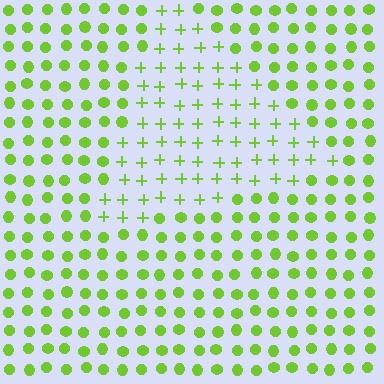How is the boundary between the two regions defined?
The boundary is defined by a change in element shape: plus signs inside vs. circles outside. All elements share the same color and spacing.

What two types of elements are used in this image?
The image uses plus signs inside the triangle region and circles outside it.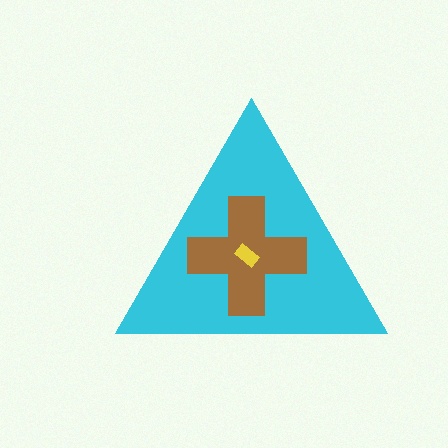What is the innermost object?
The yellow rectangle.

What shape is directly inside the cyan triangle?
The brown cross.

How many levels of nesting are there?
3.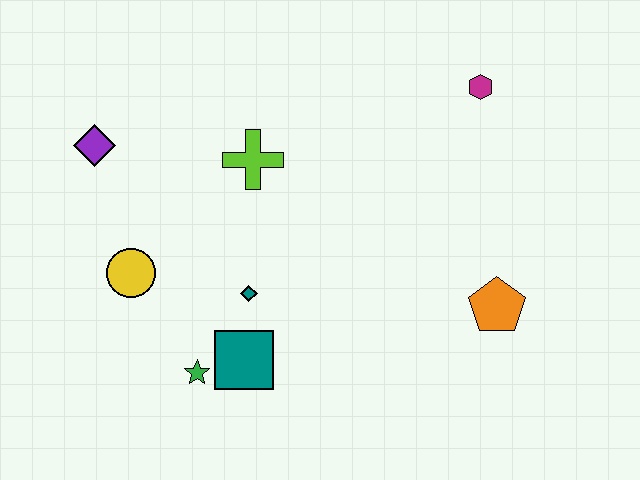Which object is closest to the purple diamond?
The yellow circle is closest to the purple diamond.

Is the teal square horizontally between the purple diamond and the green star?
No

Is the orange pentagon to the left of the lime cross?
No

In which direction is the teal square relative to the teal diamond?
The teal square is below the teal diamond.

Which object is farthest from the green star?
The magenta hexagon is farthest from the green star.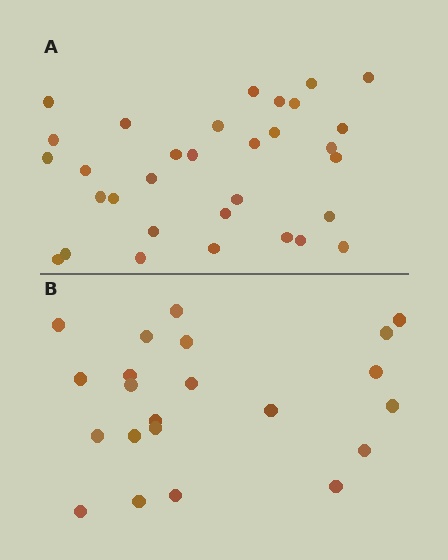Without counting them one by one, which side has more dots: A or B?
Region A (the top region) has more dots.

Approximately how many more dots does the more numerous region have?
Region A has roughly 10 or so more dots than region B.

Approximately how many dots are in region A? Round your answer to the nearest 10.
About 30 dots. (The exact count is 32, which rounds to 30.)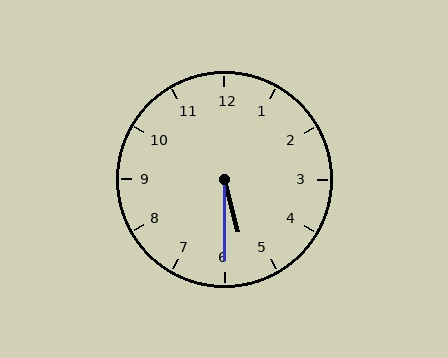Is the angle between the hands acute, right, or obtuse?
It is acute.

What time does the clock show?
5:30.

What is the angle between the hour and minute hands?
Approximately 15 degrees.